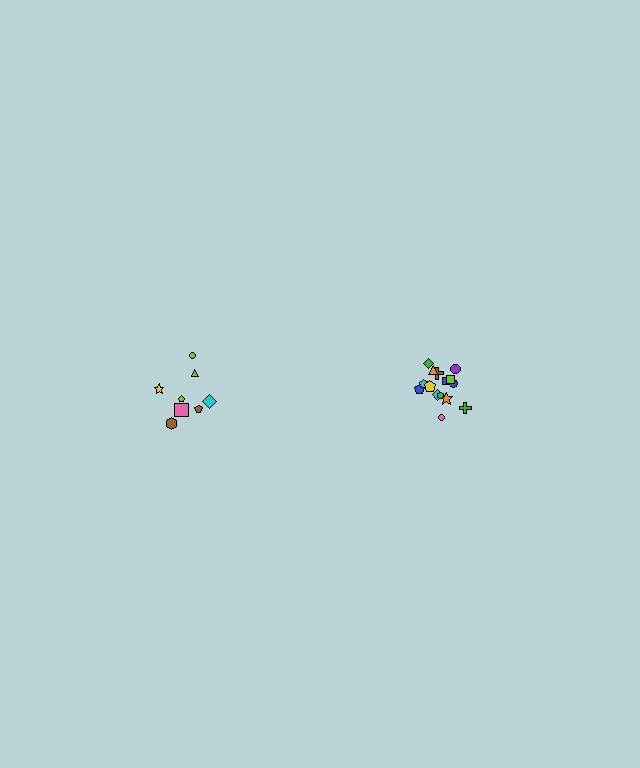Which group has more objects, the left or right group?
The right group.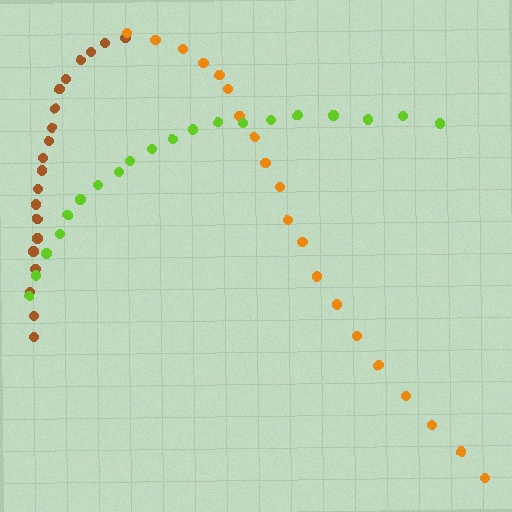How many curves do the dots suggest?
There are 3 distinct paths.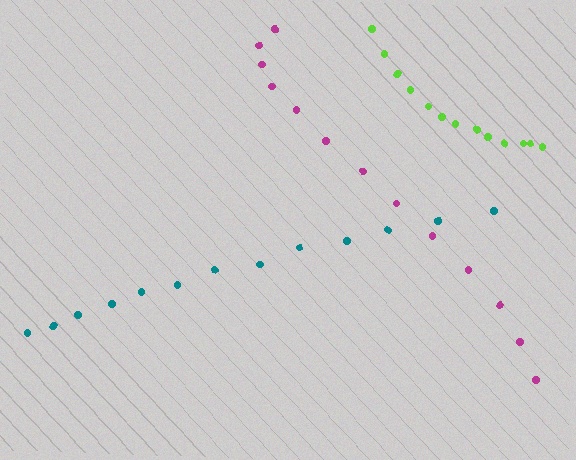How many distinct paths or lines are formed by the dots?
There are 3 distinct paths.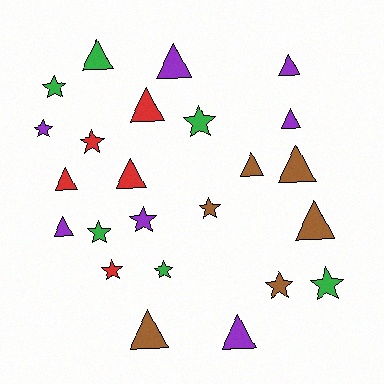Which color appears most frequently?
Purple, with 7 objects.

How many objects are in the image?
There are 24 objects.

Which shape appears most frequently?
Triangle, with 13 objects.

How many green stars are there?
There are 5 green stars.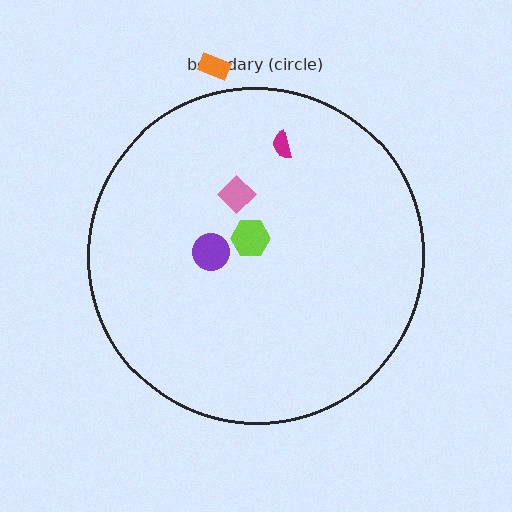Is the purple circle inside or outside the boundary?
Inside.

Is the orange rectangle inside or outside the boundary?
Outside.